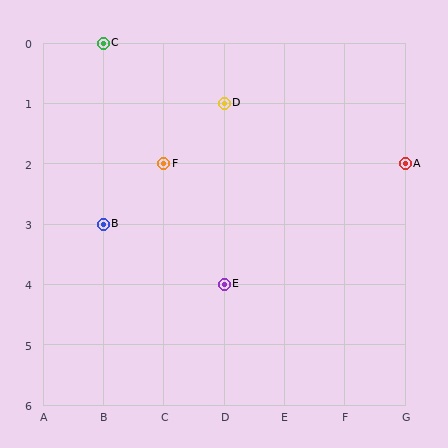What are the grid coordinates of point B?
Point B is at grid coordinates (B, 3).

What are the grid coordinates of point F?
Point F is at grid coordinates (C, 2).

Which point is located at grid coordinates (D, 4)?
Point E is at (D, 4).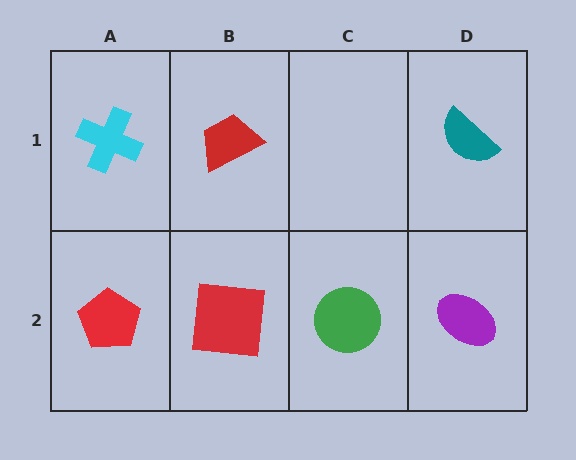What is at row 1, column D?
A teal semicircle.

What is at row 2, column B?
A red square.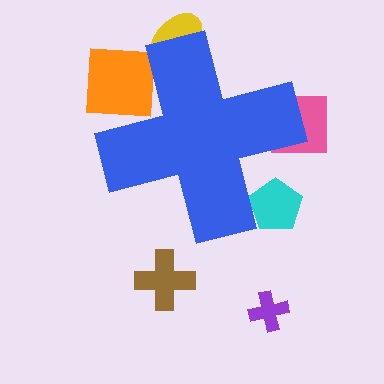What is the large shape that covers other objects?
A blue cross.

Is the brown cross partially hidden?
No, the brown cross is fully visible.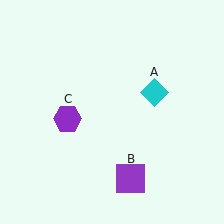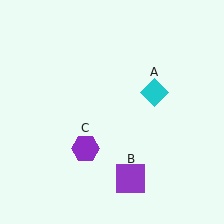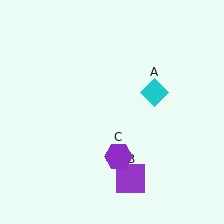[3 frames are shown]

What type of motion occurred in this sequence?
The purple hexagon (object C) rotated counterclockwise around the center of the scene.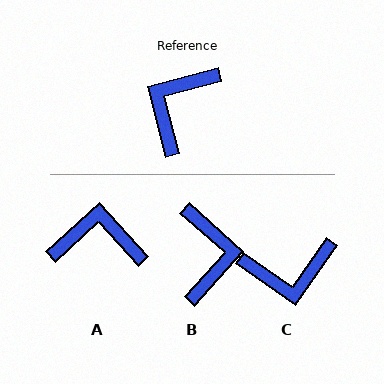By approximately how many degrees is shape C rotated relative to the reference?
Approximately 131 degrees counter-clockwise.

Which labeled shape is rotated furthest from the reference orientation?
B, about 146 degrees away.